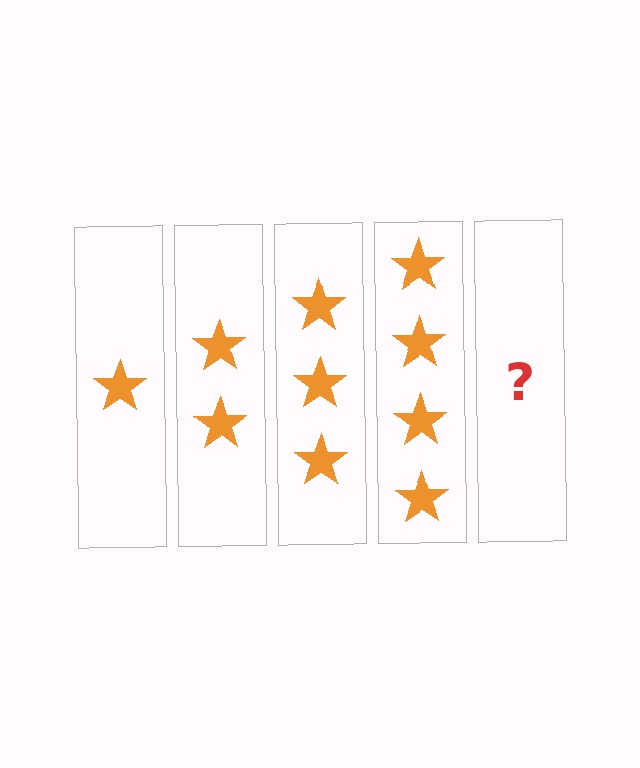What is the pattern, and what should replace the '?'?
The pattern is that each step adds one more star. The '?' should be 5 stars.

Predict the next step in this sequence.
The next step is 5 stars.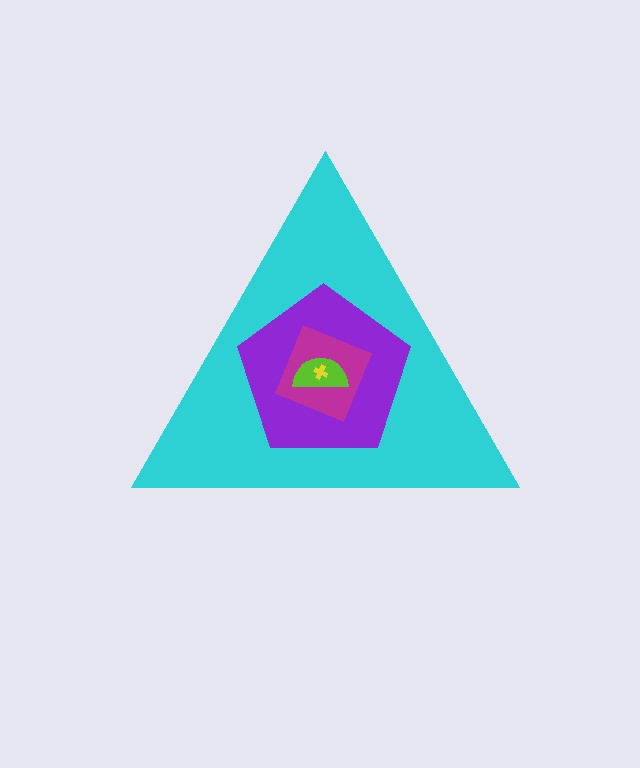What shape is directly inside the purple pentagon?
The magenta diamond.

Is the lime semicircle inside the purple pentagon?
Yes.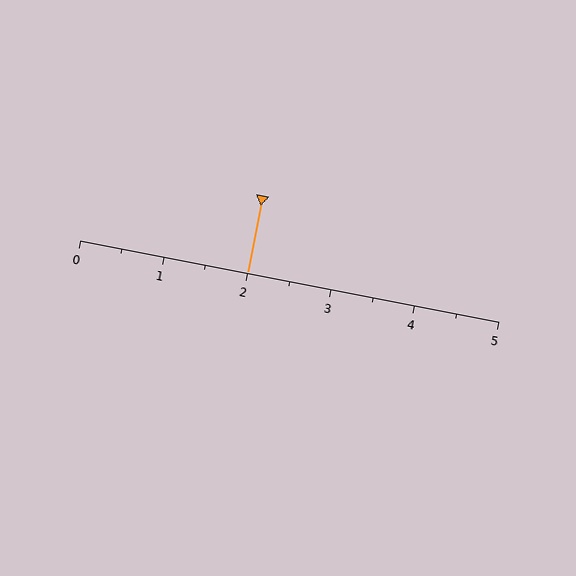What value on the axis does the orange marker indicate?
The marker indicates approximately 2.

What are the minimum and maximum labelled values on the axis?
The axis runs from 0 to 5.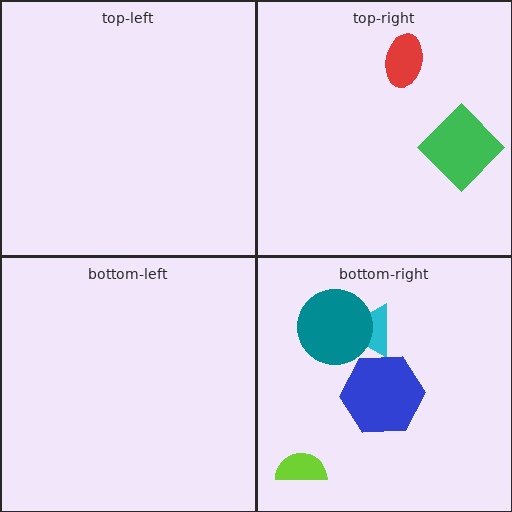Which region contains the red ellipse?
The top-right region.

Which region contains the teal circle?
The bottom-right region.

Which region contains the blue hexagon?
The bottom-right region.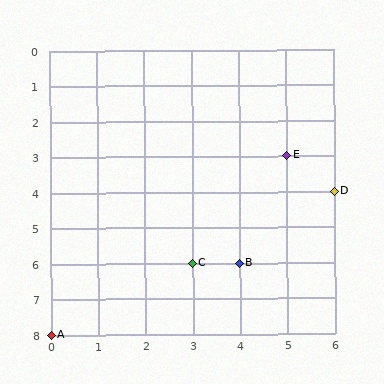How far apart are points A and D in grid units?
Points A and D are 6 columns and 4 rows apart (about 7.2 grid units diagonally).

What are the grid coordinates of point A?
Point A is at grid coordinates (0, 8).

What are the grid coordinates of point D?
Point D is at grid coordinates (6, 4).